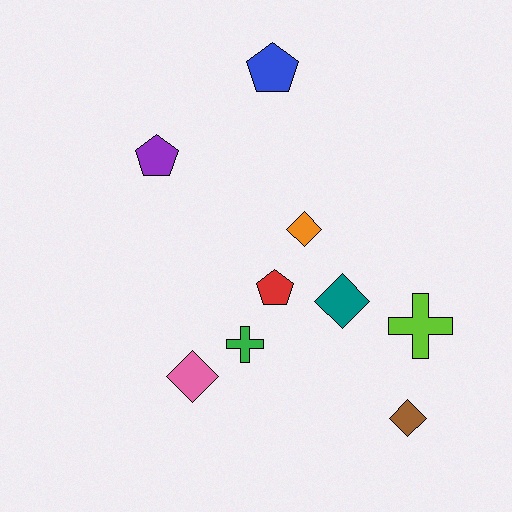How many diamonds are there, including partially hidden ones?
There are 4 diamonds.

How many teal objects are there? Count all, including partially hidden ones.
There is 1 teal object.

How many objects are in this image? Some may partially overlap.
There are 9 objects.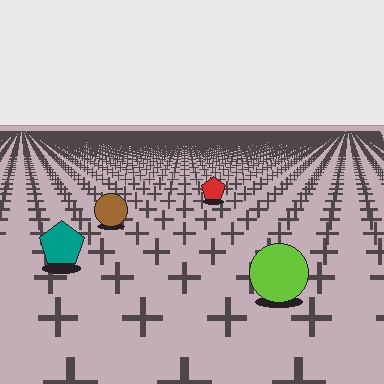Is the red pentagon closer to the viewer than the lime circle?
No. The lime circle is closer — you can tell from the texture gradient: the ground texture is coarser near it.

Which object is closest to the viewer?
The lime circle is closest. The texture marks near it are larger and more spread out.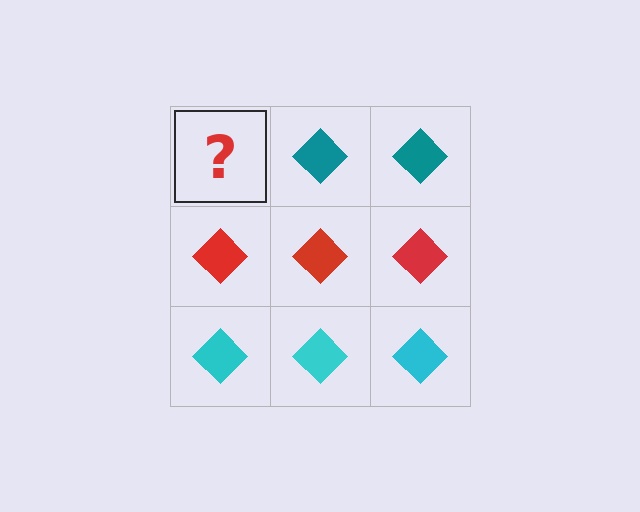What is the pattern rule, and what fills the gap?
The rule is that each row has a consistent color. The gap should be filled with a teal diamond.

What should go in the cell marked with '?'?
The missing cell should contain a teal diamond.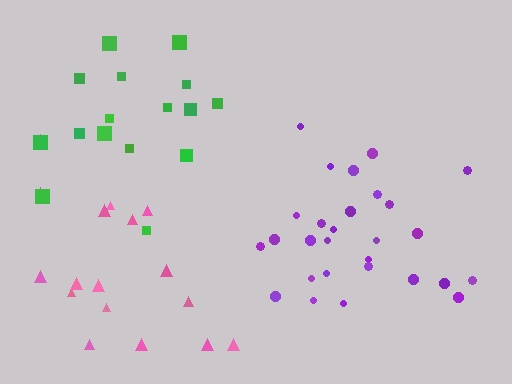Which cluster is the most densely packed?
Purple.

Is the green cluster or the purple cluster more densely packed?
Purple.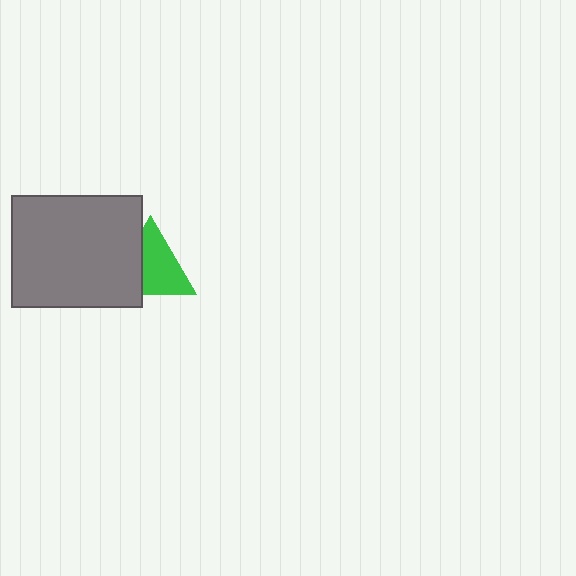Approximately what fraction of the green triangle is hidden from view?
Roughly 36% of the green triangle is hidden behind the gray rectangle.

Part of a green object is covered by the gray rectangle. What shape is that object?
It is a triangle.